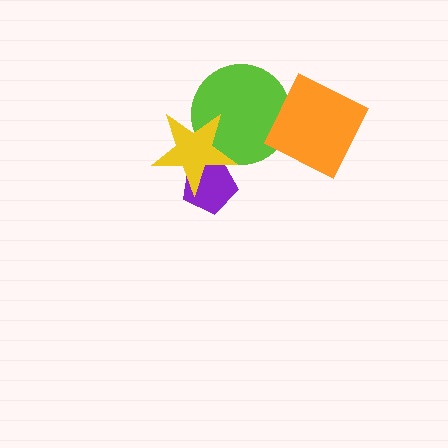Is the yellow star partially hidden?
No, no other shape covers it.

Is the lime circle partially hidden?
Yes, it is partially covered by another shape.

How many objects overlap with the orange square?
1 object overlaps with the orange square.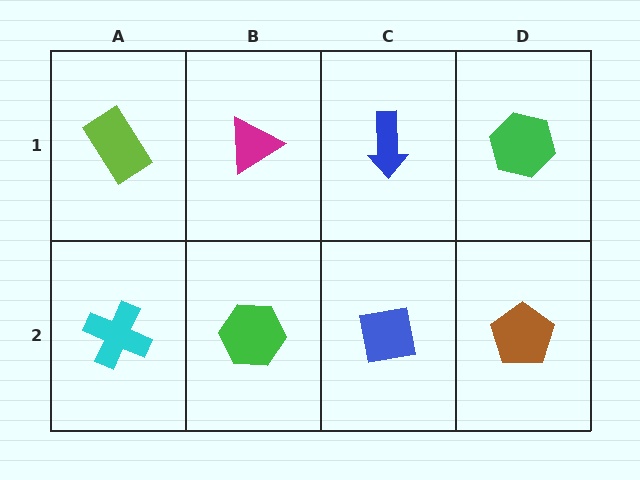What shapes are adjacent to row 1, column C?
A blue square (row 2, column C), a magenta triangle (row 1, column B), a green hexagon (row 1, column D).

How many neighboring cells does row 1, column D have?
2.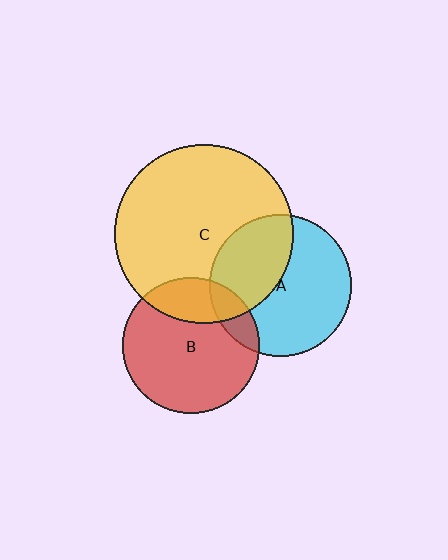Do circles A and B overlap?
Yes.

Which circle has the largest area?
Circle C (yellow).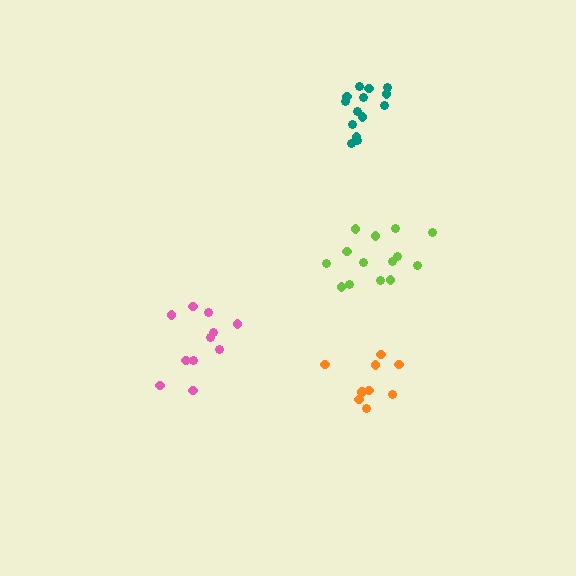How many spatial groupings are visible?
There are 4 spatial groupings.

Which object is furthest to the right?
The lime cluster is rightmost.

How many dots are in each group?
Group 1: 11 dots, Group 2: 9 dots, Group 3: 14 dots, Group 4: 14 dots (48 total).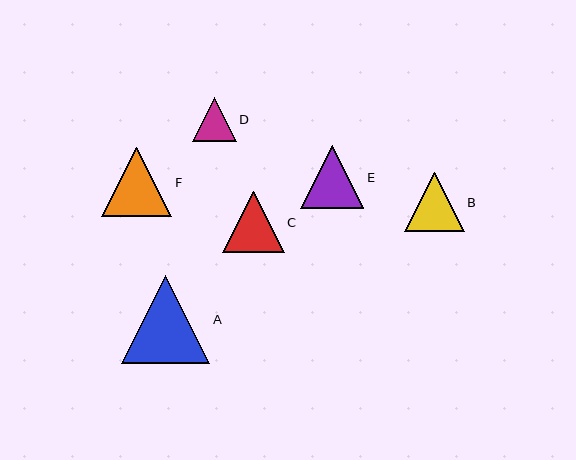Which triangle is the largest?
Triangle A is the largest with a size of approximately 88 pixels.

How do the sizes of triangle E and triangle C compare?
Triangle E and triangle C are approximately the same size.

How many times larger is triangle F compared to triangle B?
Triangle F is approximately 1.2 times the size of triangle B.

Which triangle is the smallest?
Triangle D is the smallest with a size of approximately 44 pixels.